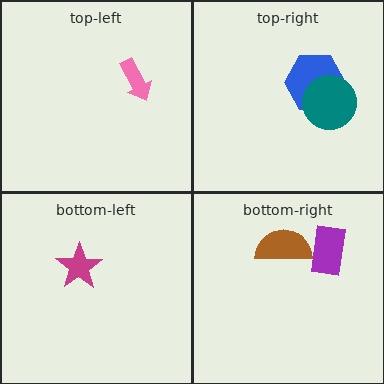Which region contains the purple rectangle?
The bottom-right region.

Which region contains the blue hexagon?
The top-right region.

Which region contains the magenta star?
The bottom-left region.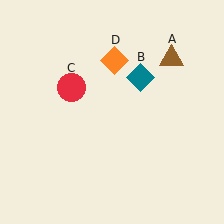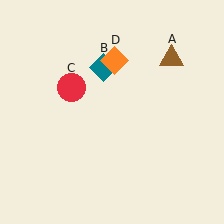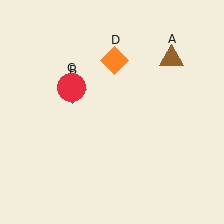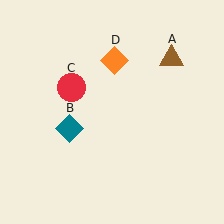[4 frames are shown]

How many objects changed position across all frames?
1 object changed position: teal diamond (object B).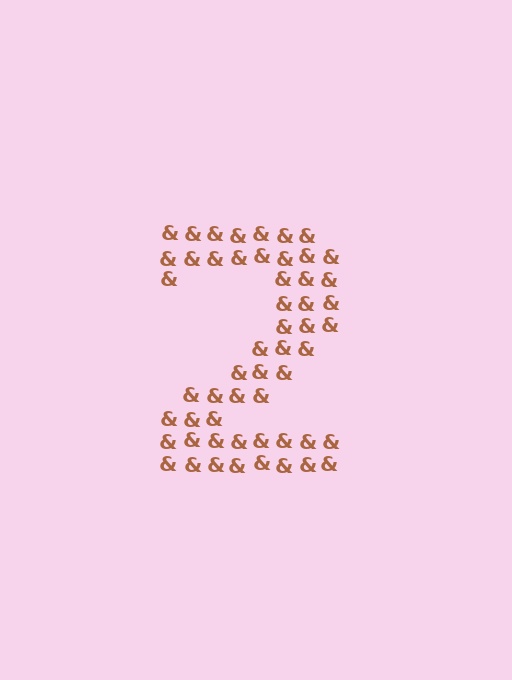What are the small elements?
The small elements are ampersands.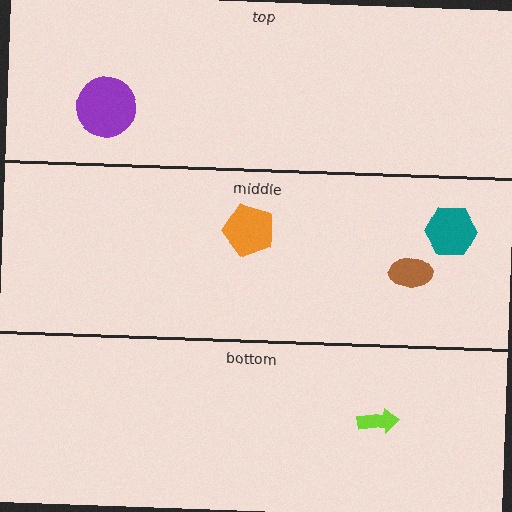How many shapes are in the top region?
1.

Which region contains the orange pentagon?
The middle region.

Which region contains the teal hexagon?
The middle region.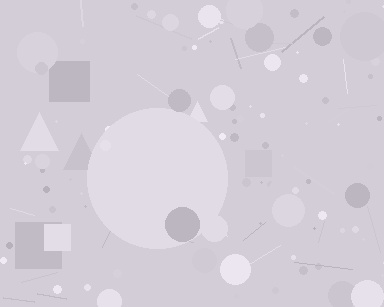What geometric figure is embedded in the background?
A circle is embedded in the background.